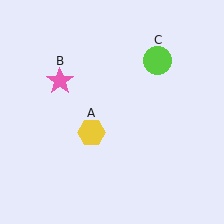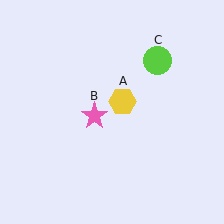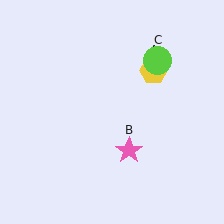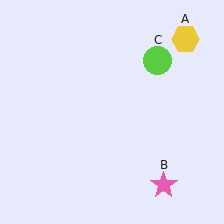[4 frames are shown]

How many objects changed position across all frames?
2 objects changed position: yellow hexagon (object A), pink star (object B).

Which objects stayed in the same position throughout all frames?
Lime circle (object C) remained stationary.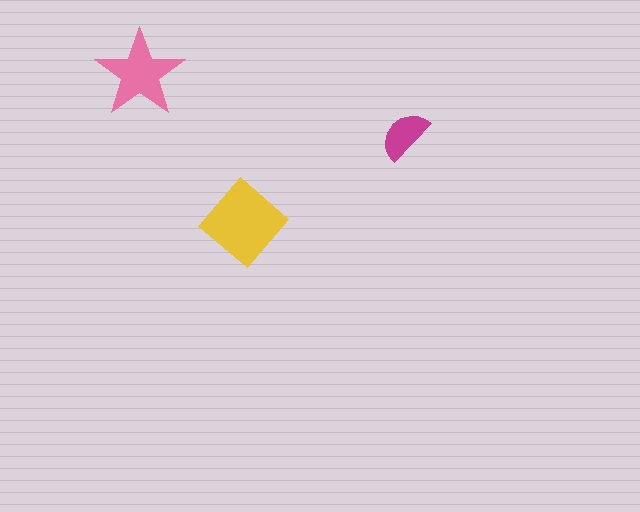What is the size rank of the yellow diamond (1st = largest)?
1st.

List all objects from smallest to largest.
The magenta semicircle, the pink star, the yellow diamond.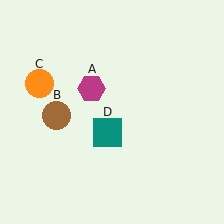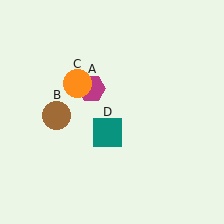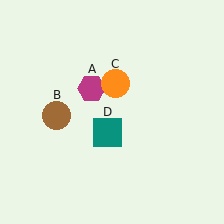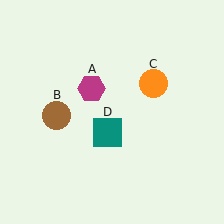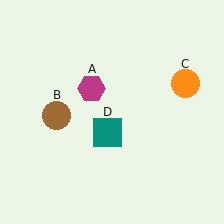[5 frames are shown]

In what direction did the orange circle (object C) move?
The orange circle (object C) moved right.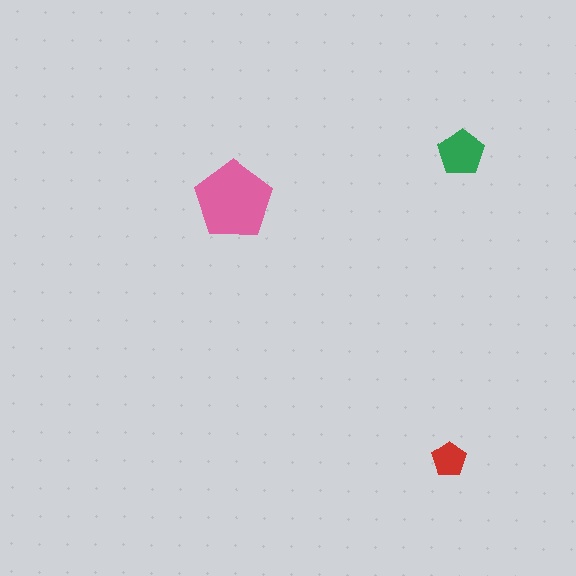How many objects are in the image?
There are 3 objects in the image.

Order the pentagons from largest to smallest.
the pink one, the green one, the red one.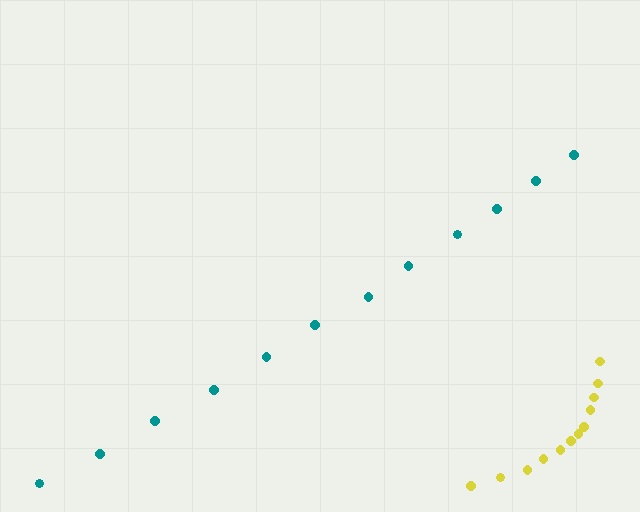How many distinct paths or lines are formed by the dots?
There are 2 distinct paths.